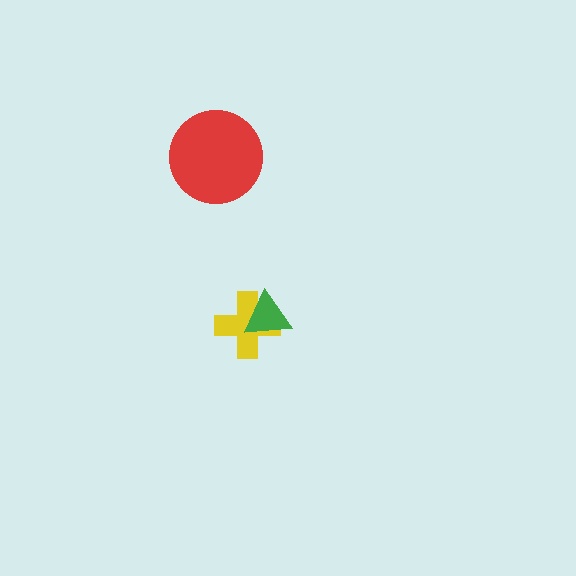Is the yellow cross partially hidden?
Yes, it is partially covered by another shape.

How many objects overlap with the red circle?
0 objects overlap with the red circle.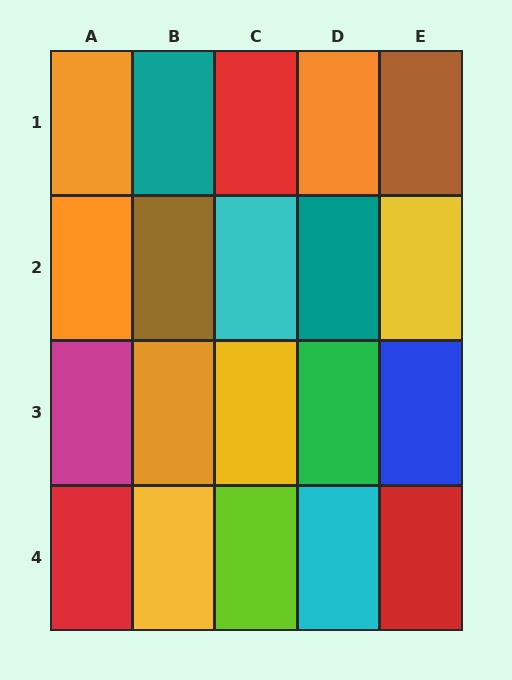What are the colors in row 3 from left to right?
Magenta, orange, yellow, green, blue.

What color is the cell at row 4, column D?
Cyan.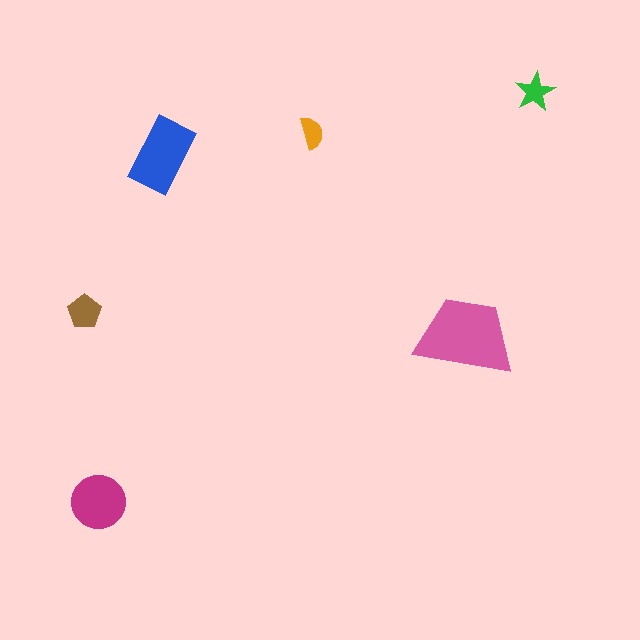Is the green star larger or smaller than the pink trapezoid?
Smaller.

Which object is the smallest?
The orange semicircle.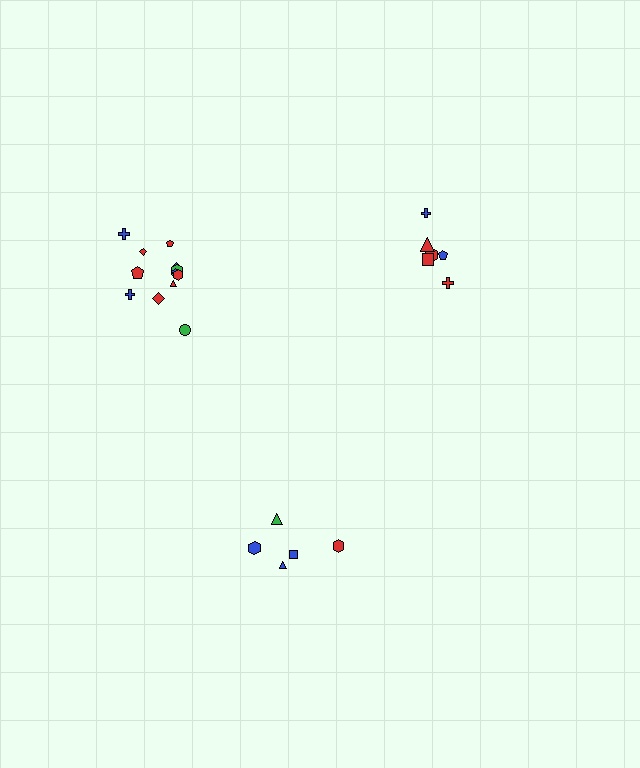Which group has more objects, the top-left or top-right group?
The top-left group.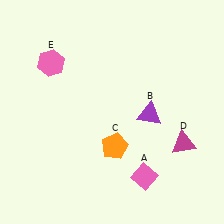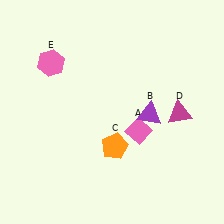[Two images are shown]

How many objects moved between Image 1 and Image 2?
2 objects moved between the two images.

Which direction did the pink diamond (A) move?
The pink diamond (A) moved up.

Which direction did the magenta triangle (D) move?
The magenta triangle (D) moved up.